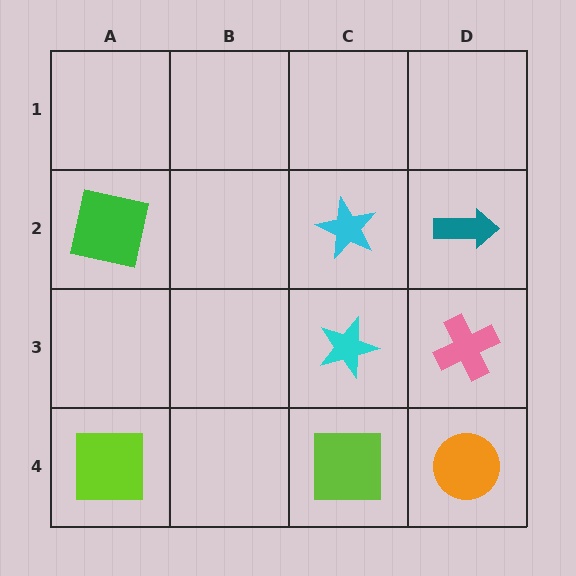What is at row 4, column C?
A lime square.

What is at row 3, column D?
A pink cross.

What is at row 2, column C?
A cyan star.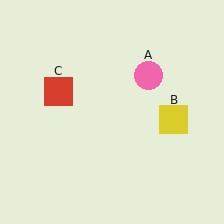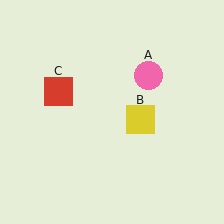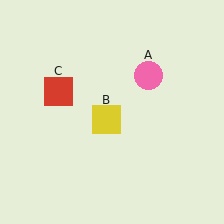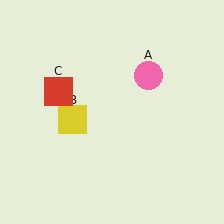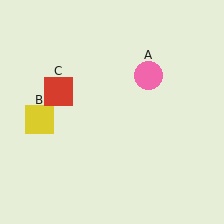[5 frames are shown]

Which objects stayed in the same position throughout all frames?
Pink circle (object A) and red square (object C) remained stationary.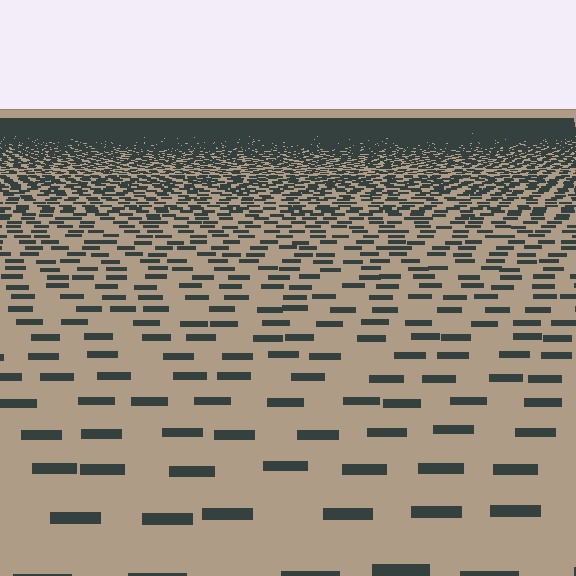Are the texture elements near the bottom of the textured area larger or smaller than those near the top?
Larger. Near the bottom, elements are closer to the viewer and appear at a bigger on-screen size.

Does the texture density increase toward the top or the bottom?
Density increases toward the top.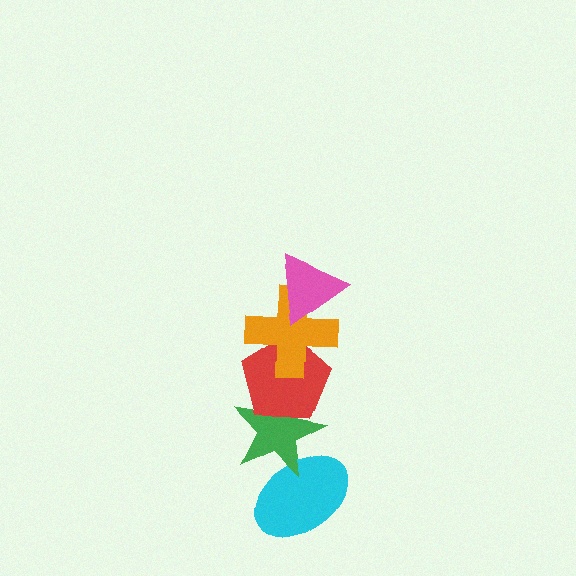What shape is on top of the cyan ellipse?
The green star is on top of the cyan ellipse.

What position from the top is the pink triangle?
The pink triangle is 1st from the top.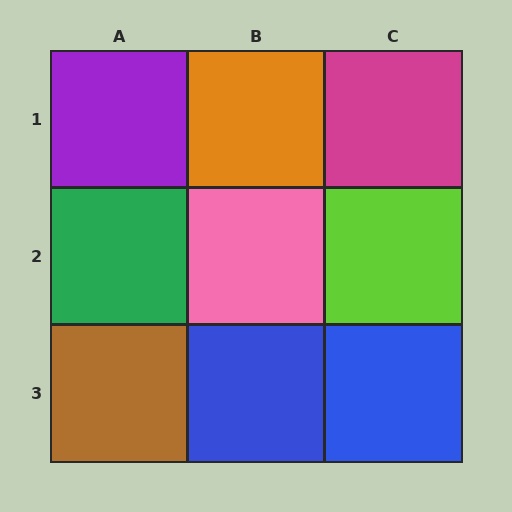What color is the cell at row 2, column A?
Green.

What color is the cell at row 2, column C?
Lime.